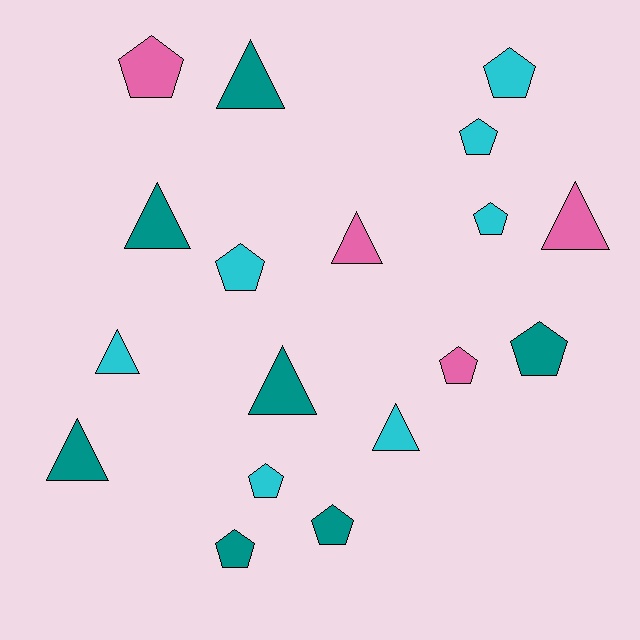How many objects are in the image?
There are 18 objects.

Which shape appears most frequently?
Pentagon, with 10 objects.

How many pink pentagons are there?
There are 2 pink pentagons.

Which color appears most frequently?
Cyan, with 7 objects.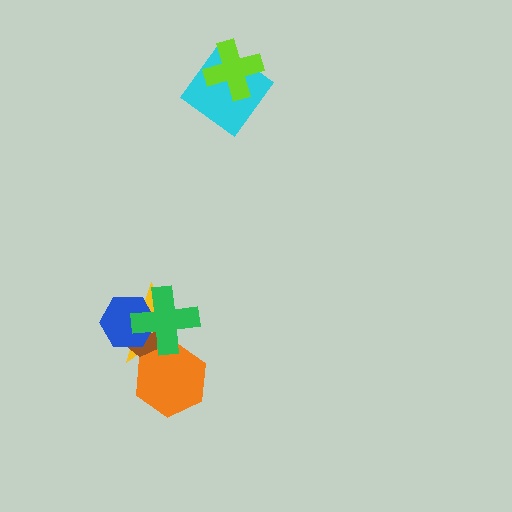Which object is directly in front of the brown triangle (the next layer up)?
The orange hexagon is directly in front of the brown triangle.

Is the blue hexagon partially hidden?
Yes, it is partially covered by another shape.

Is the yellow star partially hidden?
Yes, it is partially covered by another shape.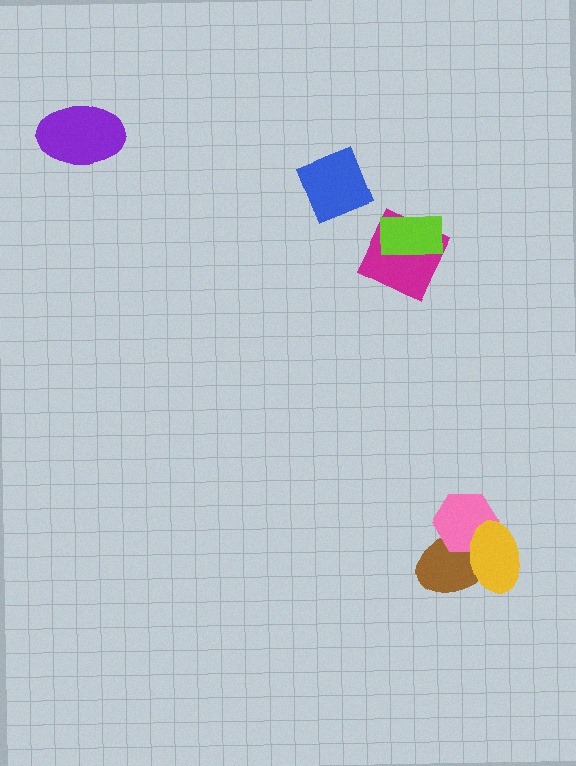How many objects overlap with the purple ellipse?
0 objects overlap with the purple ellipse.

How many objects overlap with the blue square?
0 objects overlap with the blue square.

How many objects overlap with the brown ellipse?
2 objects overlap with the brown ellipse.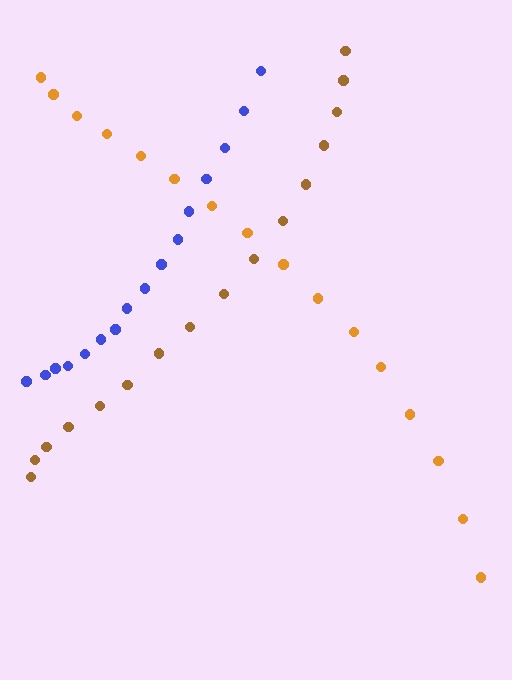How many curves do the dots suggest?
There are 3 distinct paths.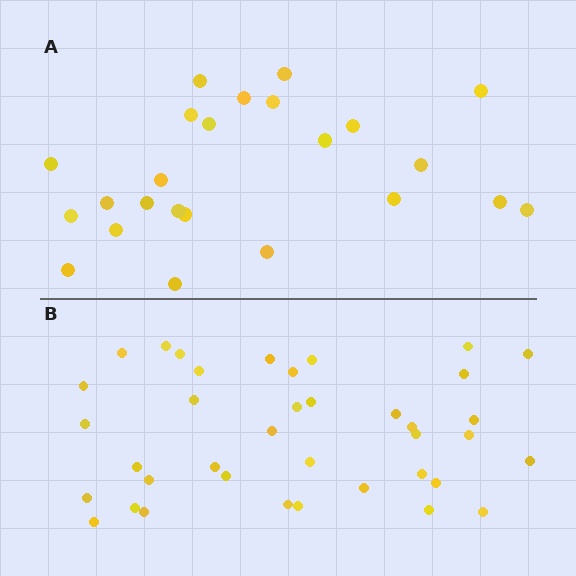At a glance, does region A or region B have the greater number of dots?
Region B (the bottom region) has more dots.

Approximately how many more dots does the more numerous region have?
Region B has approximately 15 more dots than region A.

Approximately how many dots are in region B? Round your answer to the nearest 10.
About 40 dots. (The exact count is 38, which rounds to 40.)